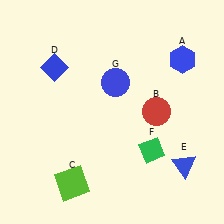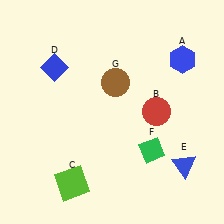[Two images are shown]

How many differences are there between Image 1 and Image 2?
There is 1 difference between the two images.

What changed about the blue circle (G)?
In Image 1, G is blue. In Image 2, it changed to brown.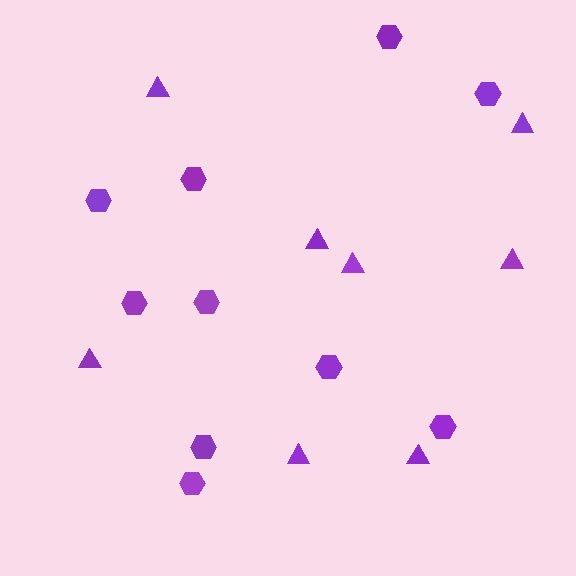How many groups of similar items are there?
There are 2 groups: one group of hexagons (10) and one group of triangles (8).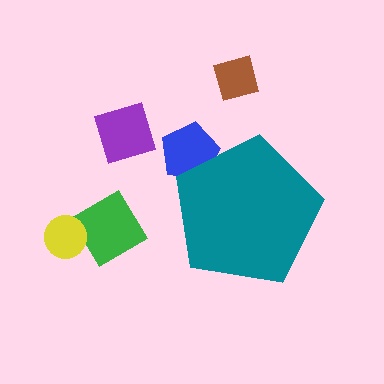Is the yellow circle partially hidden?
No, the yellow circle is fully visible.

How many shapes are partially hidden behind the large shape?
1 shape is partially hidden.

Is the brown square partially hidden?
No, the brown square is fully visible.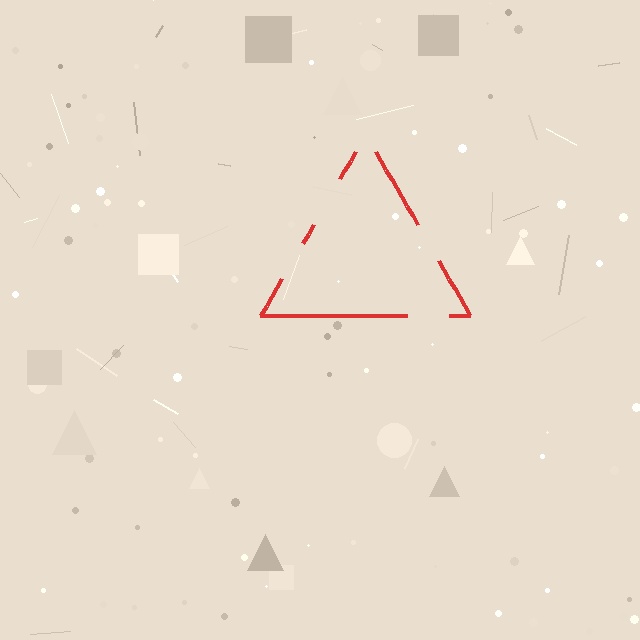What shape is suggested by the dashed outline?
The dashed outline suggests a triangle.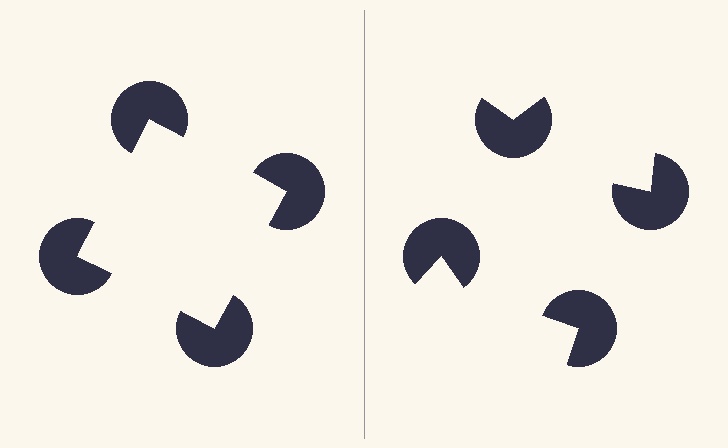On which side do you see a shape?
An illusory square appears on the left side. On the right side the wedge cuts are rotated, so no coherent shape forms.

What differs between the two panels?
The pac-man discs are positioned identically on both sides; only the wedge orientations differ. On the left they align to a square; on the right they are misaligned.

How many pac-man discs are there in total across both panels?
8 — 4 on each side.